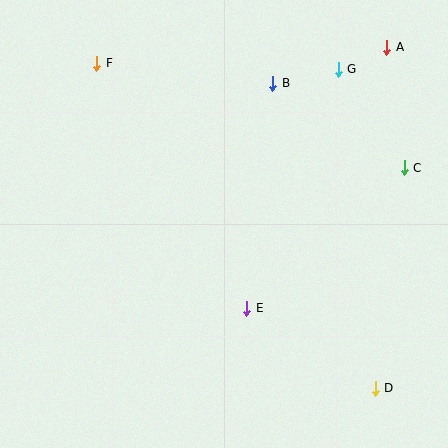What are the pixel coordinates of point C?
Point C is at (404, 168).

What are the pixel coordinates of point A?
Point A is at (387, 47).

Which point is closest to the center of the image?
Point E at (247, 308) is closest to the center.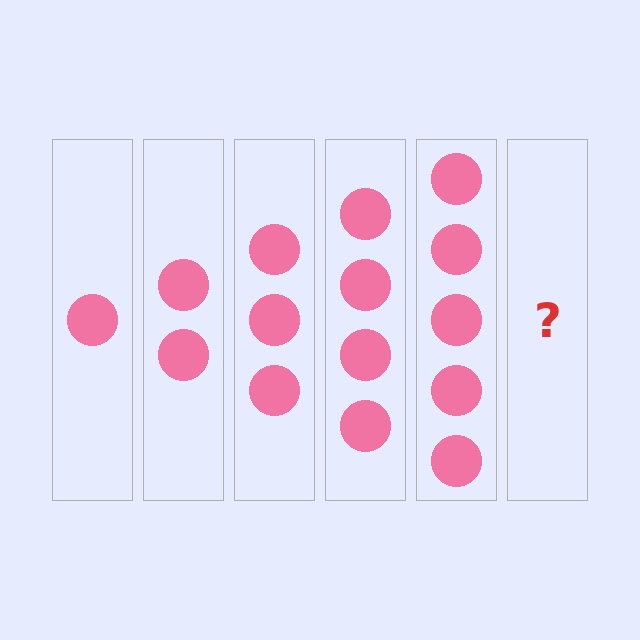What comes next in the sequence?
The next element should be 6 circles.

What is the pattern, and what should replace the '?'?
The pattern is that each step adds one more circle. The '?' should be 6 circles.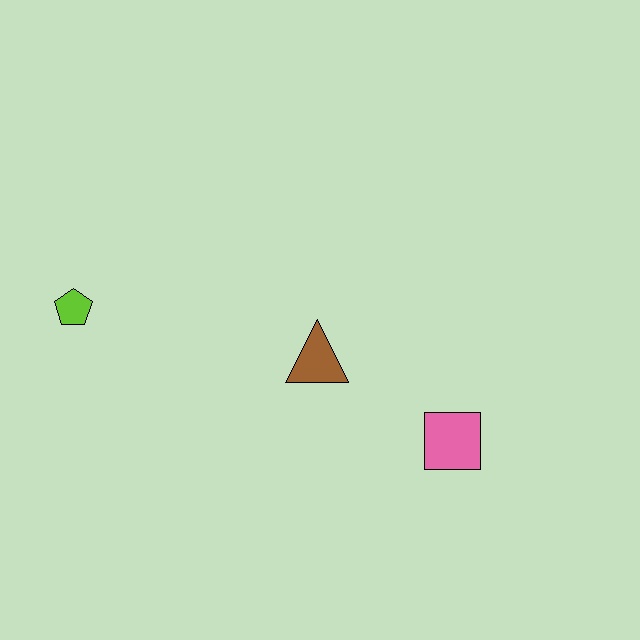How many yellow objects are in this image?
There are no yellow objects.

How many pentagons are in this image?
There is 1 pentagon.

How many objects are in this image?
There are 3 objects.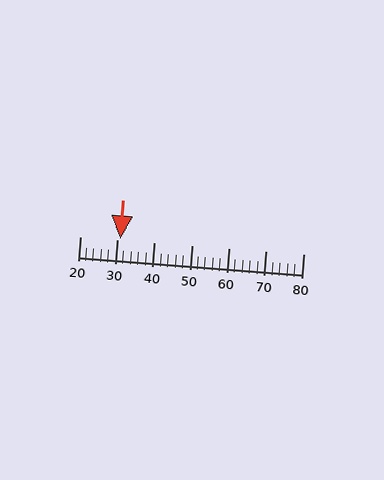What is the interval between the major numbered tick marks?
The major tick marks are spaced 10 units apart.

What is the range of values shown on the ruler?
The ruler shows values from 20 to 80.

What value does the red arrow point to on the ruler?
The red arrow points to approximately 31.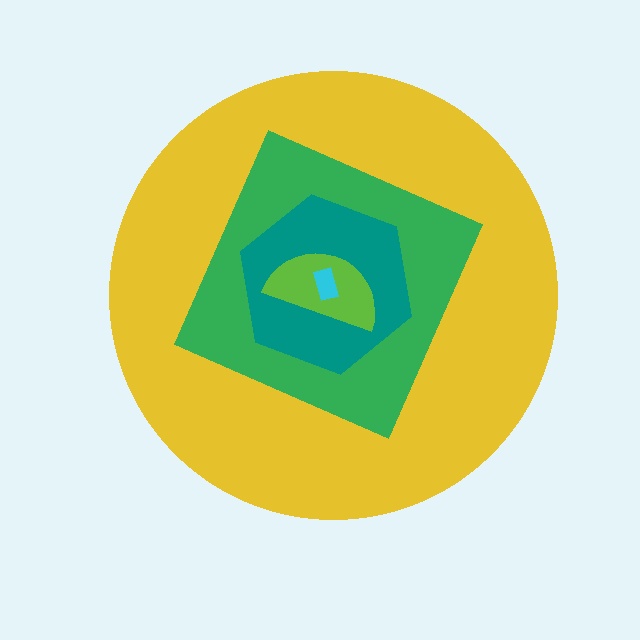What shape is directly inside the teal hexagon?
The lime semicircle.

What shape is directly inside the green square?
The teal hexagon.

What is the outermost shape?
The yellow circle.